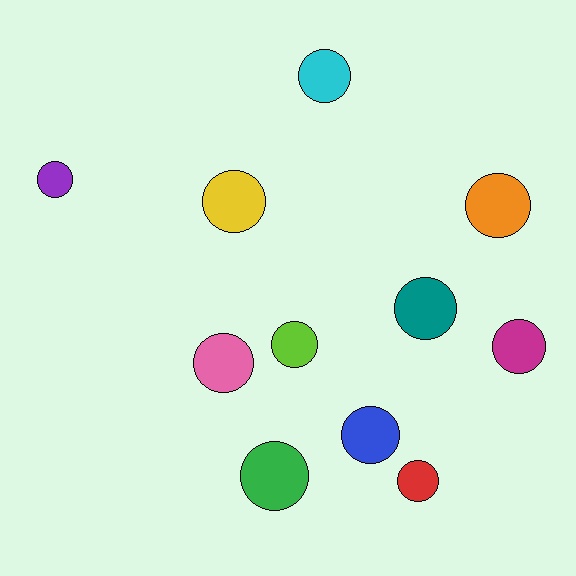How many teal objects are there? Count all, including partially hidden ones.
There is 1 teal object.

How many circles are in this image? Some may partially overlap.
There are 11 circles.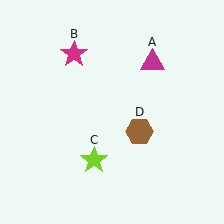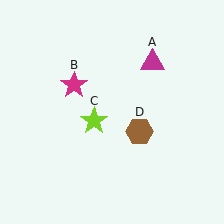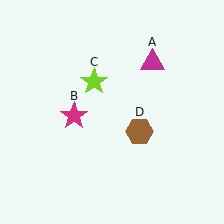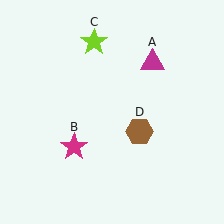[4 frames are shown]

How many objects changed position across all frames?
2 objects changed position: magenta star (object B), lime star (object C).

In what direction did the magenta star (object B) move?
The magenta star (object B) moved down.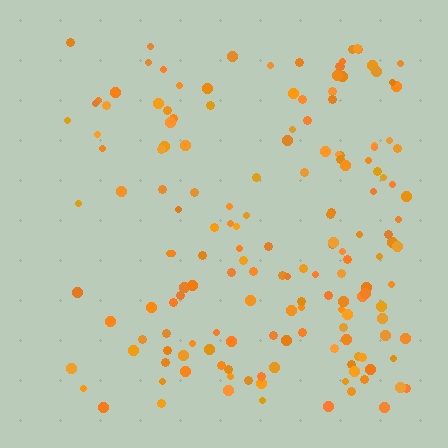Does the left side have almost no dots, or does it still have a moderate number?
Still a moderate number, just noticeably fewer than the right.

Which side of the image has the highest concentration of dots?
The right.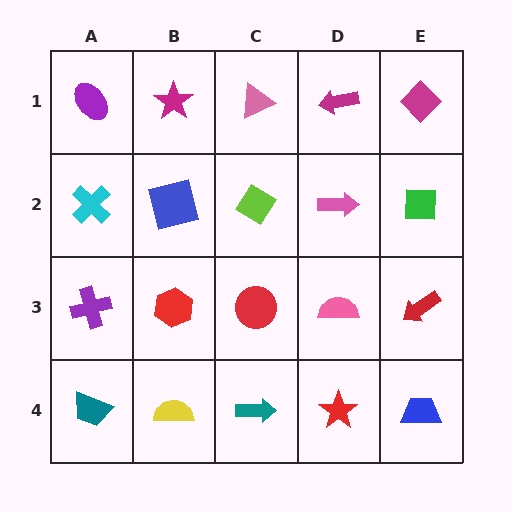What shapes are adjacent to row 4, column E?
A red arrow (row 3, column E), a red star (row 4, column D).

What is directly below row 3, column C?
A teal arrow.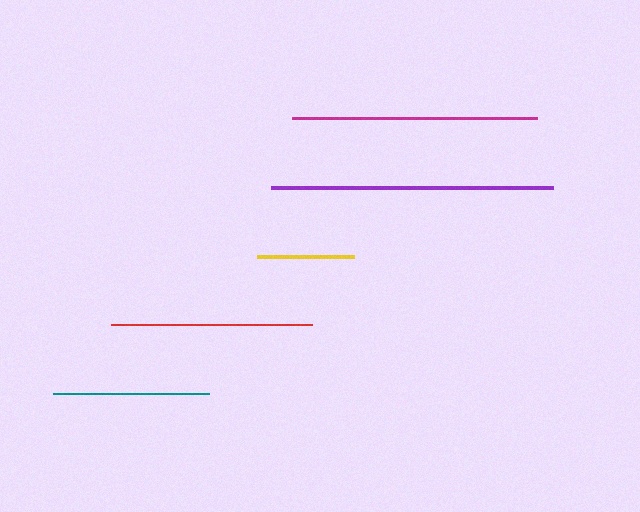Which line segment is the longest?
The purple line is the longest at approximately 282 pixels.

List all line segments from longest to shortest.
From longest to shortest: purple, magenta, red, teal, yellow.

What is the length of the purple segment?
The purple segment is approximately 282 pixels long.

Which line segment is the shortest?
The yellow line is the shortest at approximately 97 pixels.